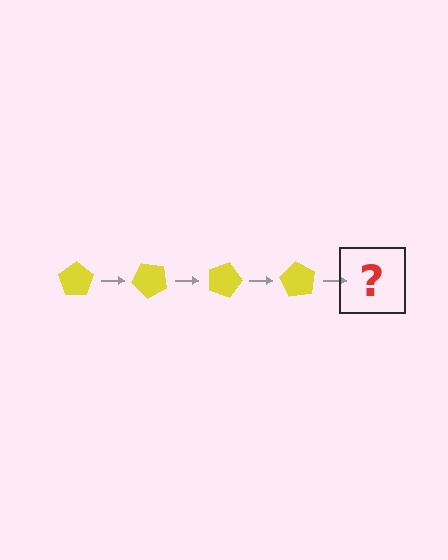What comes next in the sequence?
The next element should be a yellow pentagon rotated 180 degrees.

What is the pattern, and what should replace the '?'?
The pattern is that the pentagon rotates 45 degrees each step. The '?' should be a yellow pentagon rotated 180 degrees.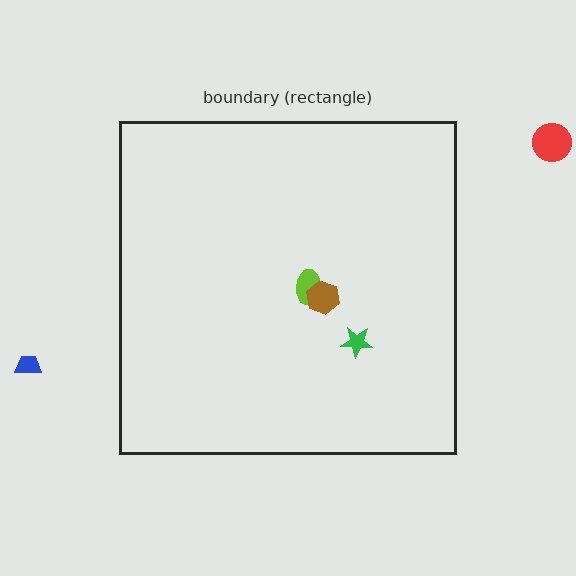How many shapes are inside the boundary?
3 inside, 2 outside.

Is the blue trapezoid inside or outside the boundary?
Outside.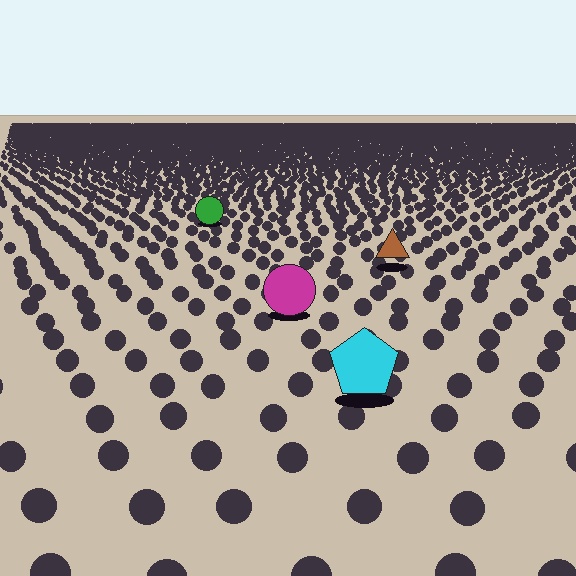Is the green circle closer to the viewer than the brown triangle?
No. The brown triangle is closer — you can tell from the texture gradient: the ground texture is coarser near it.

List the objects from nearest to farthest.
From nearest to farthest: the cyan pentagon, the magenta circle, the brown triangle, the green circle.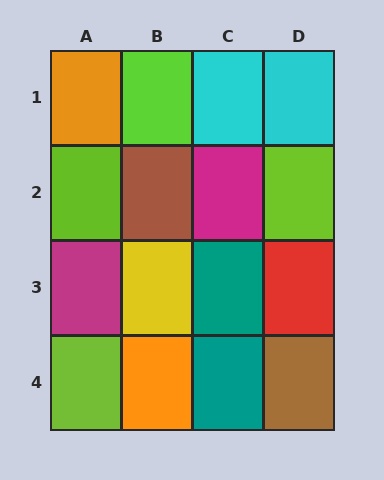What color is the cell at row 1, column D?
Cyan.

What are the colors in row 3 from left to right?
Magenta, yellow, teal, red.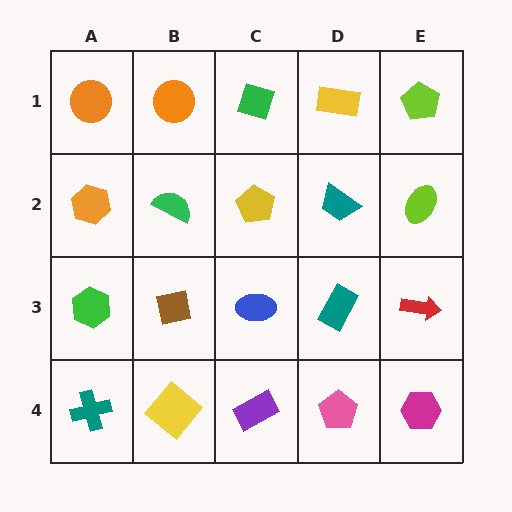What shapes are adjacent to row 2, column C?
A green diamond (row 1, column C), a blue ellipse (row 3, column C), a green semicircle (row 2, column B), a teal trapezoid (row 2, column D).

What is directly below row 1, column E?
A lime ellipse.